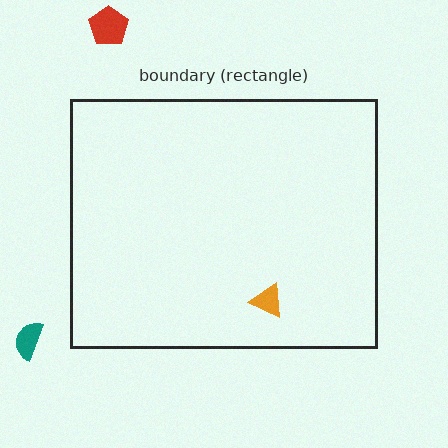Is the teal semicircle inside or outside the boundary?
Outside.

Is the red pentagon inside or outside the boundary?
Outside.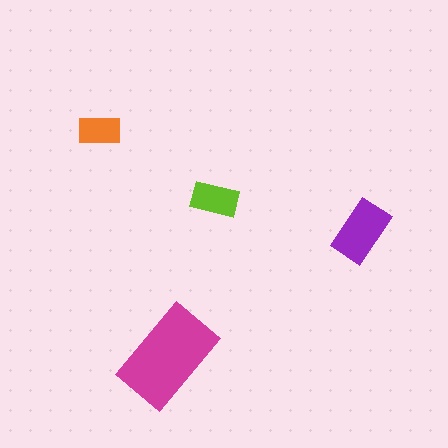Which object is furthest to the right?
The purple rectangle is rightmost.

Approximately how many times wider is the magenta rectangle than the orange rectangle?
About 2.5 times wider.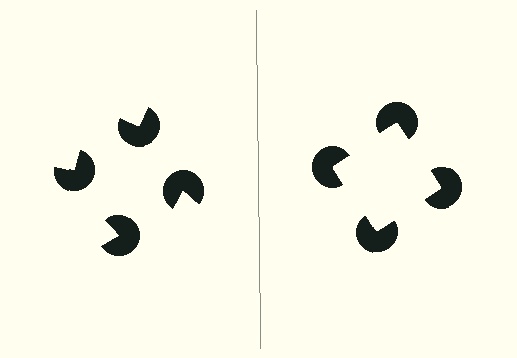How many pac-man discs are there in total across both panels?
8 — 4 on each side.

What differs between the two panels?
The pac-man discs are positioned identically on both sides; only the wedge orientations differ. On the right they align to a square; on the left they are misaligned.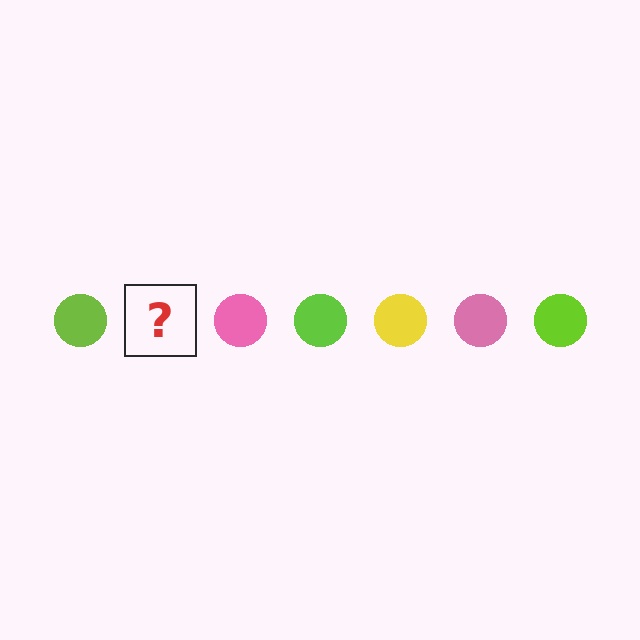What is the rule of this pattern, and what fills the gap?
The rule is that the pattern cycles through lime, yellow, pink circles. The gap should be filled with a yellow circle.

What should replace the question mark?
The question mark should be replaced with a yellow circle.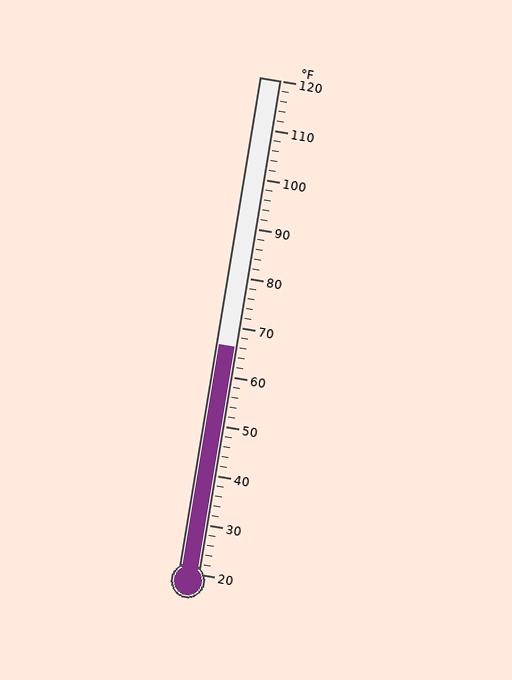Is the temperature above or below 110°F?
The temperature is below 110°F.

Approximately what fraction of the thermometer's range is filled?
The thermometer is filled to approximately 45% of its range.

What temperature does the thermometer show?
The thermometer shows approximately 66°F.